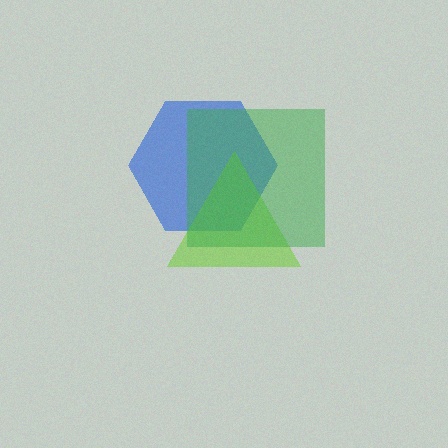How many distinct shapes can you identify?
There are 3 distinct shapes: a blue hexagon, a lime triangle, a green square.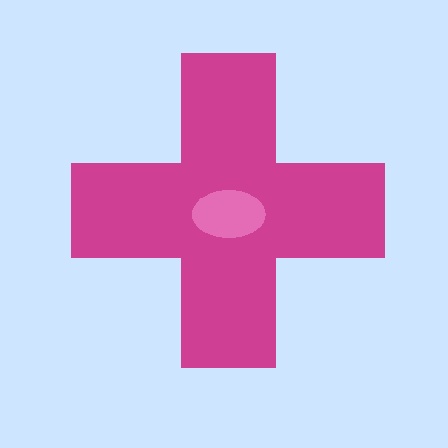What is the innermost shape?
The pink ellipse.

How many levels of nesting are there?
2.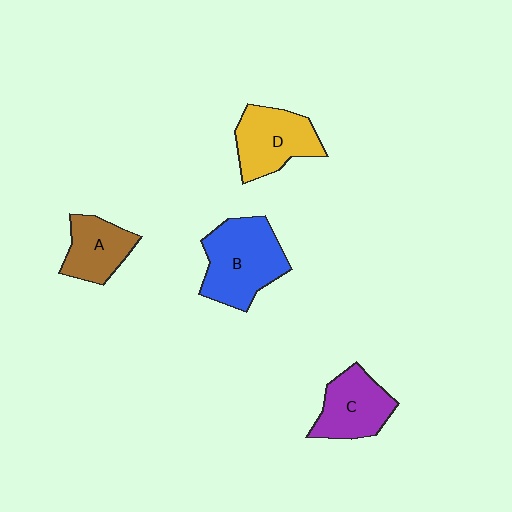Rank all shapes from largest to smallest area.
From largest to smallest: B (blue), D (yellow), C (purple), A (brown).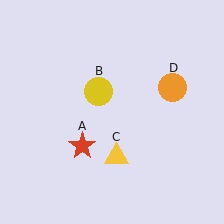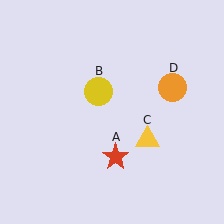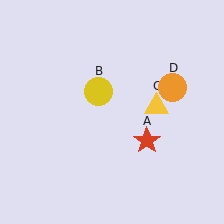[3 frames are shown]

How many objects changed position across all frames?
2 objects changed position: red star (object A), yellow triangle (object C).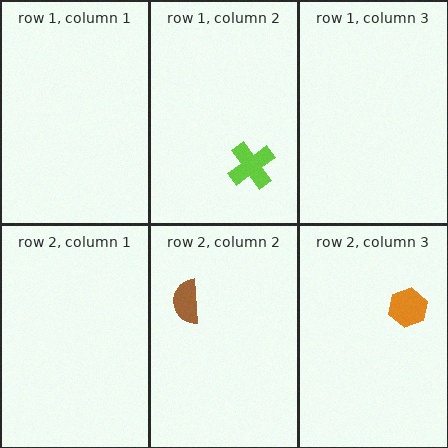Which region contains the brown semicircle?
The row 2, column 2 region.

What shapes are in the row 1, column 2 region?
The lime cross.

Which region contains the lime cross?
The row 1, column 2 region.